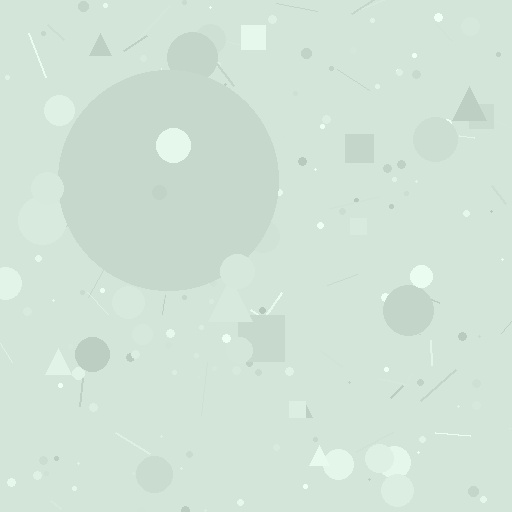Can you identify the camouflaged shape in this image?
The camouflaged shape is a circle.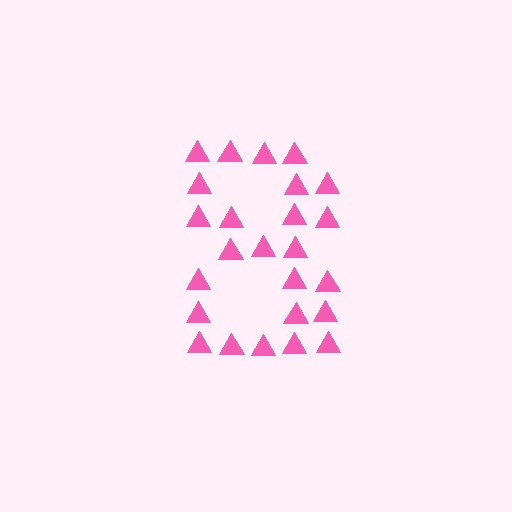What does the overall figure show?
The overall figure shows the digit 8.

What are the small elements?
The small elements are triangles.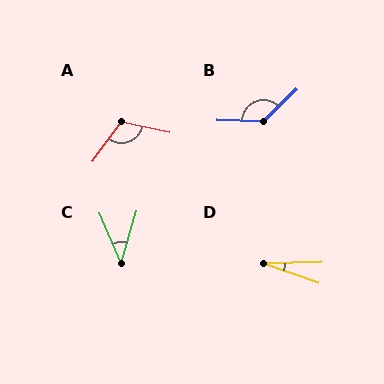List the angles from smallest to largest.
D (21°), C (40°), A (114°), B (134°).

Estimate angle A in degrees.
Approximately 114 degrees.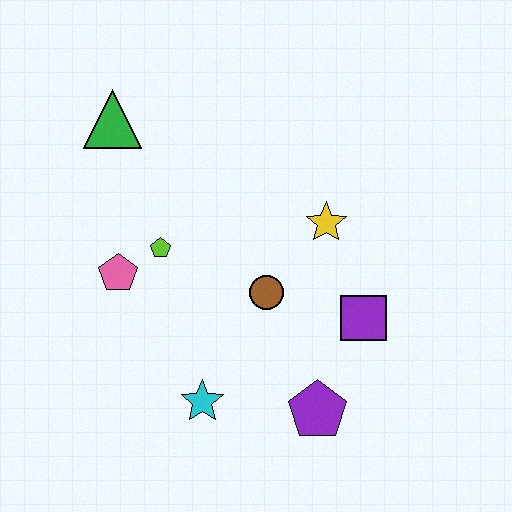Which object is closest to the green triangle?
The lime pentagon is closest to the green triangle.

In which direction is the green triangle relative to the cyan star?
The green triangle is above the cyan star.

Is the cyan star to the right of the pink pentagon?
Yes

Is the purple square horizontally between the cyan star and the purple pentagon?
No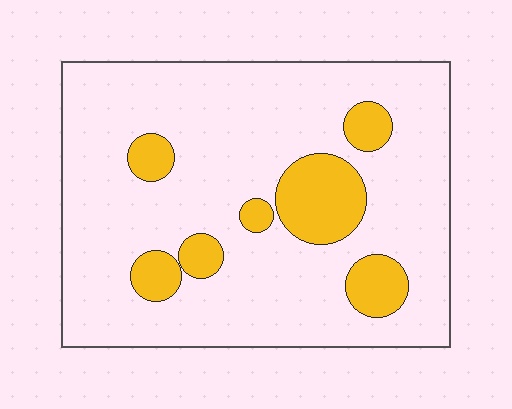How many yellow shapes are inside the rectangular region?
7.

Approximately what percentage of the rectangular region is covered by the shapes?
Approximately 15%.